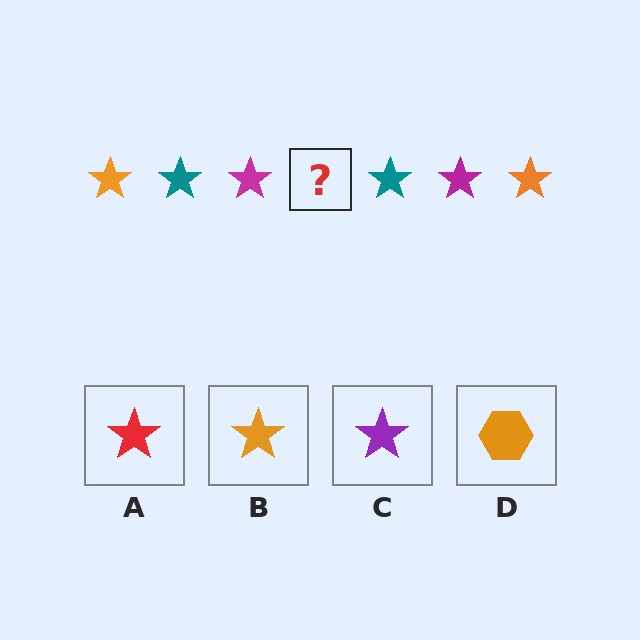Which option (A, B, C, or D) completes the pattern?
B.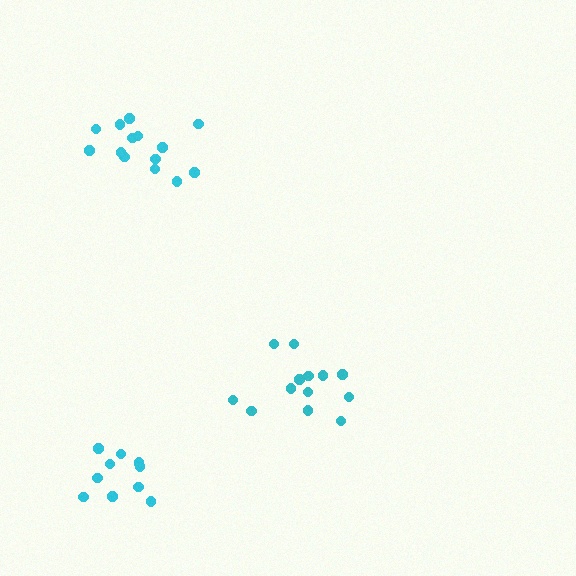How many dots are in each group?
Group 1: 13 dots, Group 2: 11 dots, Group 3: 15 dots (39 total).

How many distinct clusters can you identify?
There are 3 distinct clusters.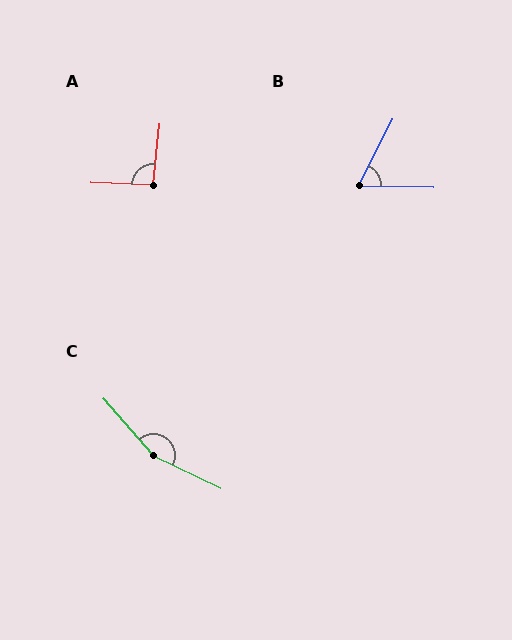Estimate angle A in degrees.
Approximately 94 degrees.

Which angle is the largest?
C, at approximately 157 degrees.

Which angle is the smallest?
B, at approximately 65 degrees.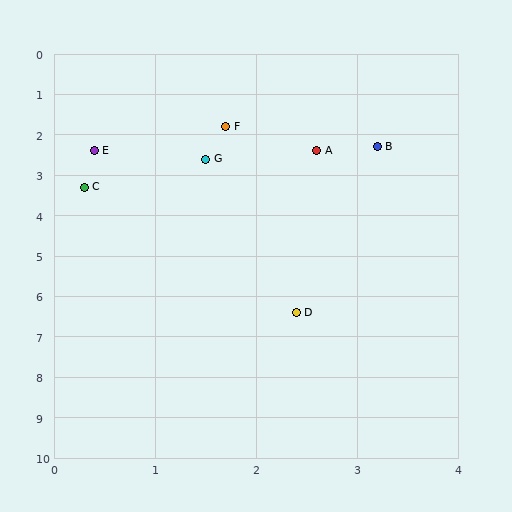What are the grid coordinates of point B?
Point B is at approximately (3.2, 2.3).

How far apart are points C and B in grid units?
Points C and B are about 3.1 grid units apart.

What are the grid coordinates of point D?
Point D is at approximately (2.4, 6.4).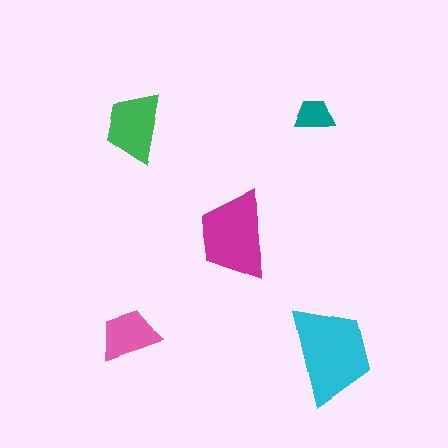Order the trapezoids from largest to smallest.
the cyan one, the magenta one, the green one, the pink one, the teal one.